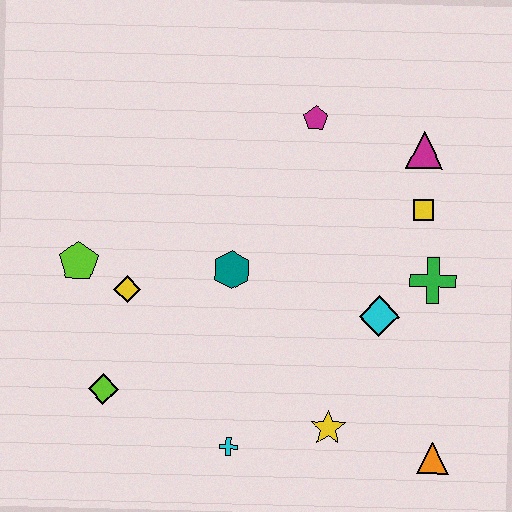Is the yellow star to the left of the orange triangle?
Yes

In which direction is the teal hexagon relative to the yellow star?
The teal hexagon is above the yellow star.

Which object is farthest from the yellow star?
The magenta pentagon is farthest from the yellow star.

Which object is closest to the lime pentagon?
The yellow diamond is closest to the lime pentagon.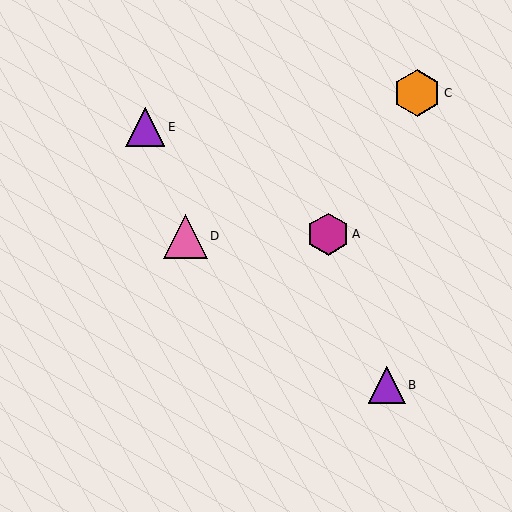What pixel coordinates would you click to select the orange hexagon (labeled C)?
Click at (417, 93) to select the orange hexagon C.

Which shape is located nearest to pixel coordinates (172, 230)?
The pink triangle (labeled D) at (186, 236) is nearest to that location.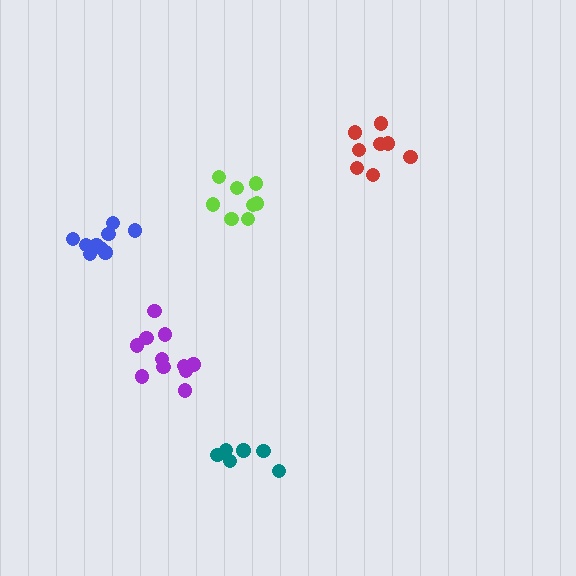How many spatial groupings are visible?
There are 5 spatial groupings.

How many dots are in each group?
Group 1: 8 dots, Group 2: 9 dots, Group 3: 8 dots, Group 4: 7 dots, Group 5: 11 dots (43 total).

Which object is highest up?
The red cluster is topmost.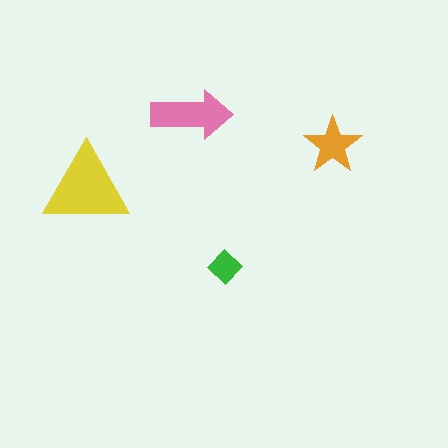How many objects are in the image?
There are 4 objects in the image.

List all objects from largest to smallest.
The yellow triangle, the pink arrow, the orange star, the green diamond.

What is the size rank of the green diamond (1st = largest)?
4th.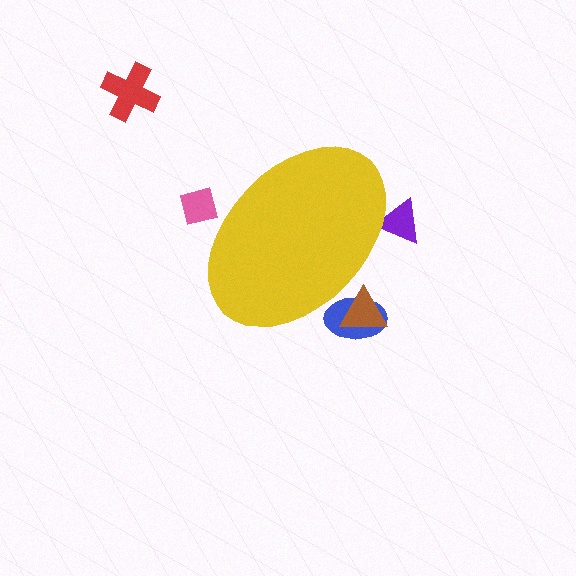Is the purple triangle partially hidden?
Yes, the purple triangle is partially hidden behind the yellow ellipse.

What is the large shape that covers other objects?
A yellow ellipse.